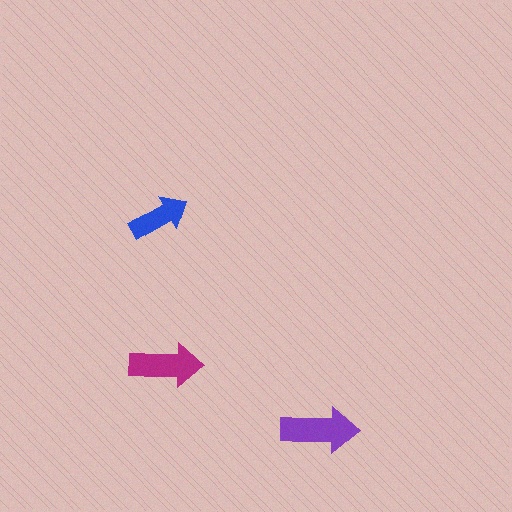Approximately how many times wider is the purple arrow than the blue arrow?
About 1.5 times wider.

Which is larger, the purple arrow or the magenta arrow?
The purple one.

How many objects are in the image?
There are 3 objects in the image.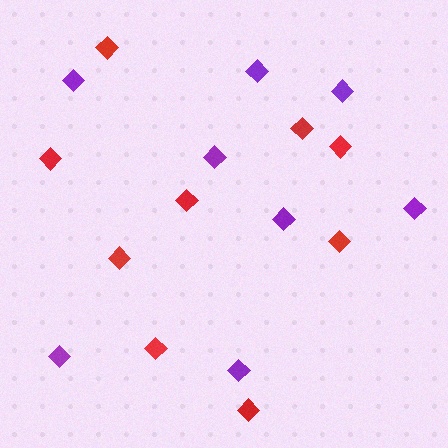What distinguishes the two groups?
There are 2 groups: one group of red diamonds (9) and one group of purple diamonds (8).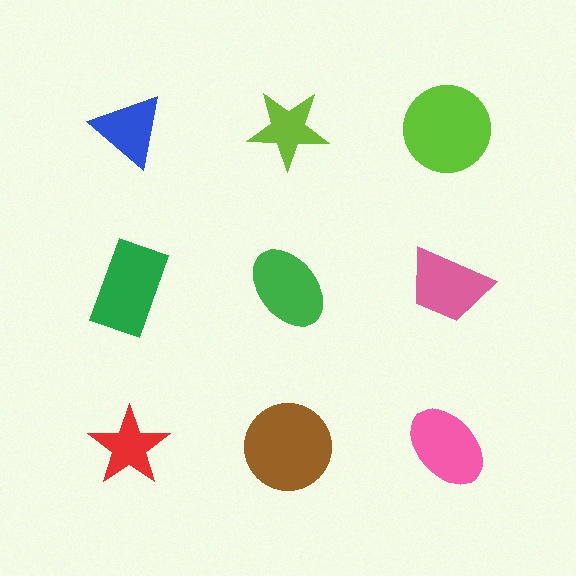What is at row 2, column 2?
A green ellipse.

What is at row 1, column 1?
A blue triangle.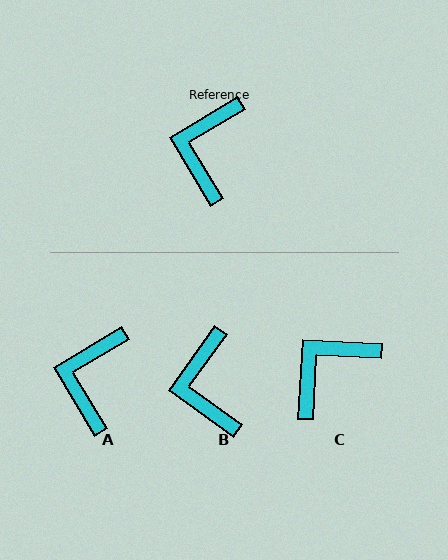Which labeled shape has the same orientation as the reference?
A.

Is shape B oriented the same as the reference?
No, it is off by about 24 degrees.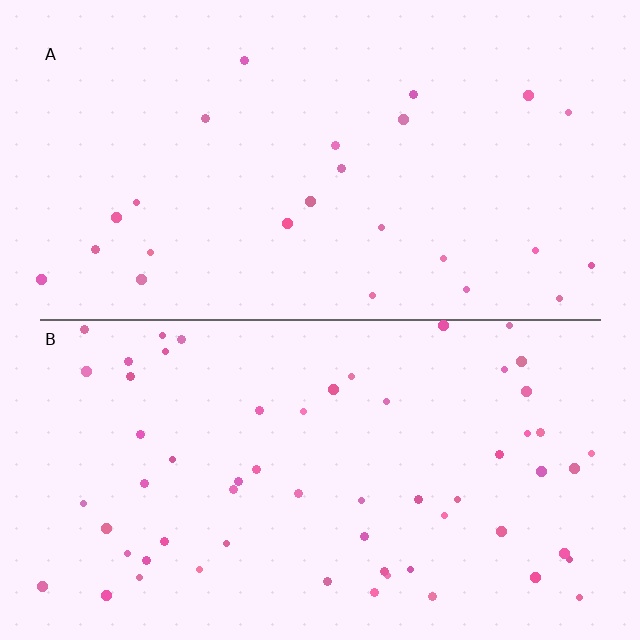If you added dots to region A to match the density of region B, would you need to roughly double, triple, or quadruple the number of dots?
Approximately double.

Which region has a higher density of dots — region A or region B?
B (the bottom).